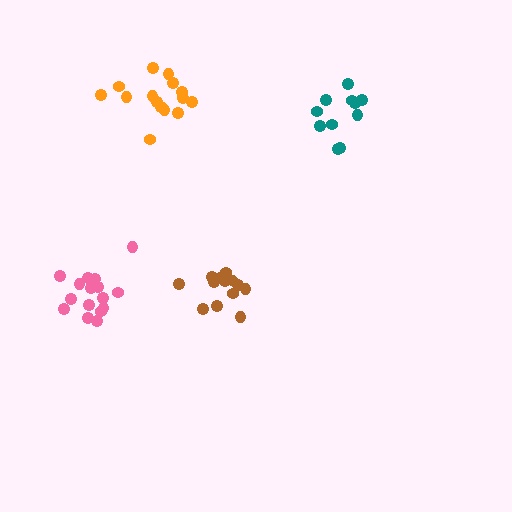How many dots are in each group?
Group 1: 15 dots, Group 2: 11 dots, Group 3: 16 dots, Group 4: 13 dots (55 total).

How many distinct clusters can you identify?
There are 4 distinct clusters.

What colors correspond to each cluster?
The clusters are colored: orange, teal, pink, brown.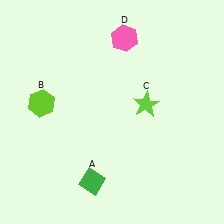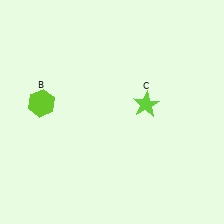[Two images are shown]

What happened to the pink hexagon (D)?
The pink hexagon (D) was removed in Image 2. It was in the top-right area of Image 1.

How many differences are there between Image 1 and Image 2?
There are 2 differences between the two images.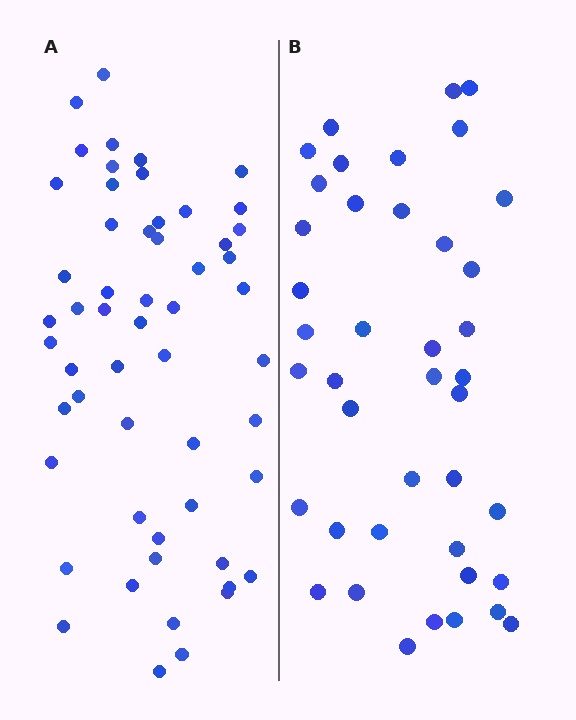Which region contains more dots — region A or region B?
Region A (the left region) has more dots.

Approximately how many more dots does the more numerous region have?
Region A has approximately 15 more dots than region B.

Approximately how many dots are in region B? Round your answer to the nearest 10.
About 40 dots. (The exact count is 41, which rounds to 40.)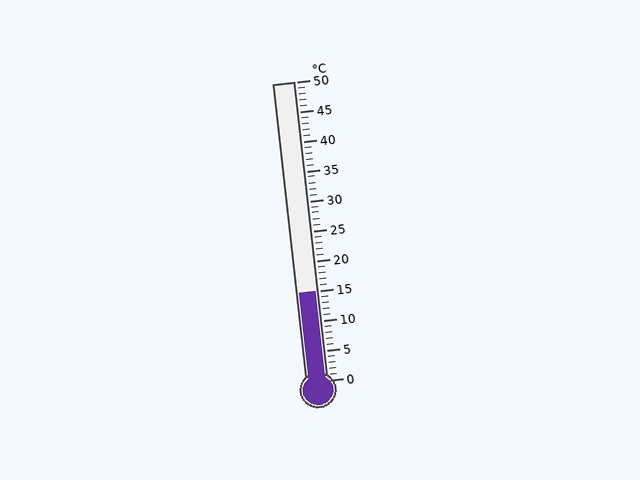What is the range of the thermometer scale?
The thermometer scale ranges from 0°C to 50°C.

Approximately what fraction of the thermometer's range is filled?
The thermometer is filled to approximately 30% of its range.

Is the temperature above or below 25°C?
The temperature is below 25°C.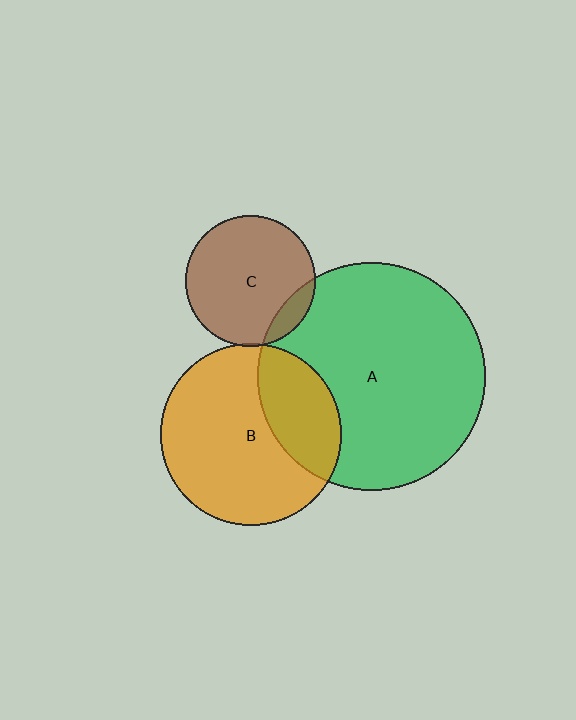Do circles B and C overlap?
Yes.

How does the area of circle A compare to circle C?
Approximately 3.0 times.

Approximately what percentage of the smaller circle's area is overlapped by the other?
Approximately 5%.